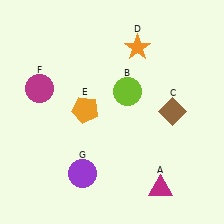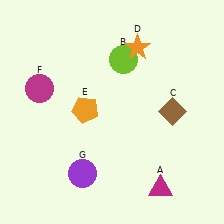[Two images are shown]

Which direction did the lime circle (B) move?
The lime circle (B) moved up.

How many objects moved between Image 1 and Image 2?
1 object moved between the two images.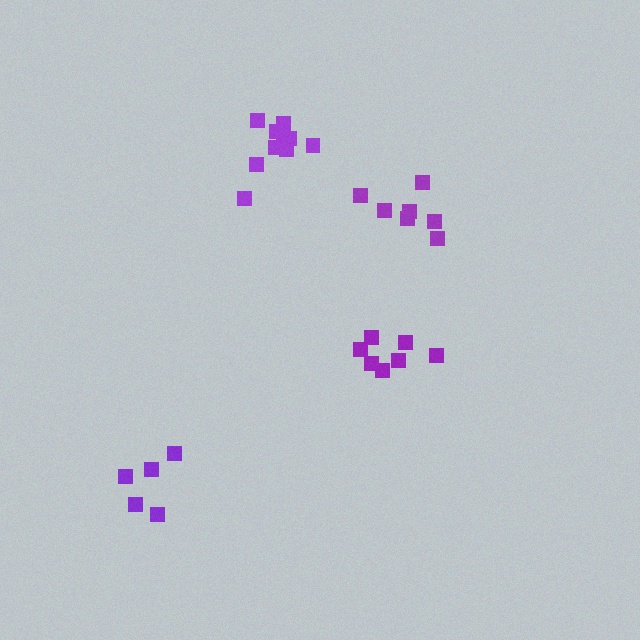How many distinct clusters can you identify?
There are 4 distinct clusters.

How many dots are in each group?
Group 1: 7 dots, Group 2: 5 dots, Group 3: 10 dots, Group 4: 7 dots (29 total).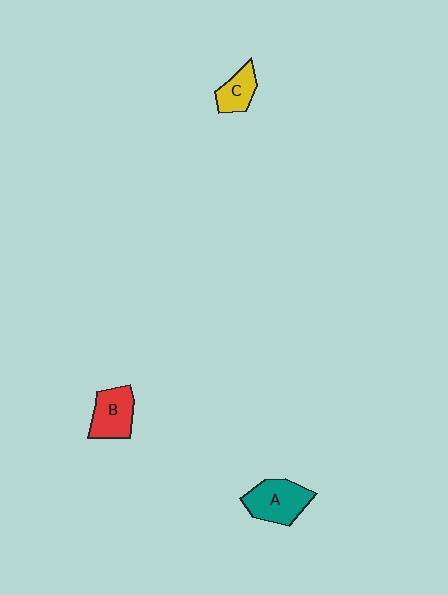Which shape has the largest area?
Shape A (teal).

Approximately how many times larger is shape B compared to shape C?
Approximately 1.4 times.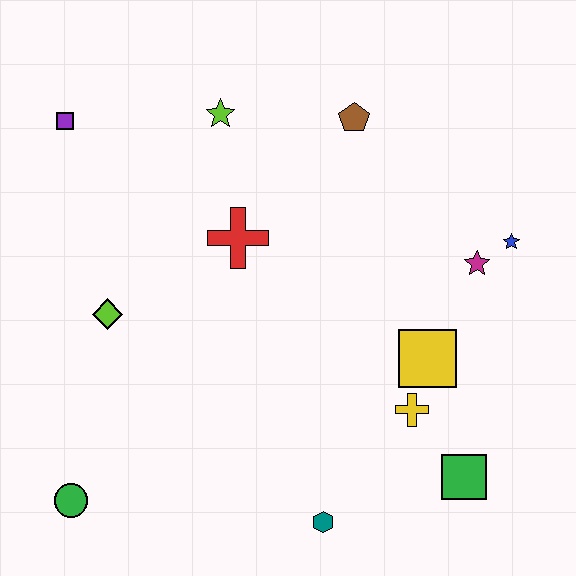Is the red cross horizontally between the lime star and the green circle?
No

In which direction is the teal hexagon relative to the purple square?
The teal hexagon is below the purple square.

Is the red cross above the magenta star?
Yes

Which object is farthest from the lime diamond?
The blue star is farthest from the lime diamond.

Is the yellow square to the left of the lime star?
No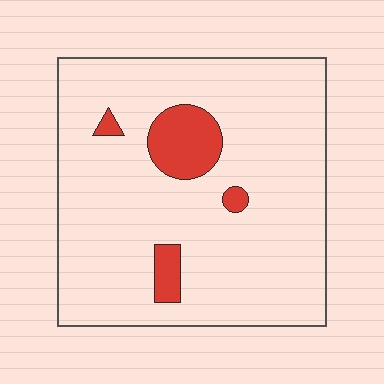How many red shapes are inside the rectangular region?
4.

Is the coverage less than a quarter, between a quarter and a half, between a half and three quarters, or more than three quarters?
Less than a quarter.